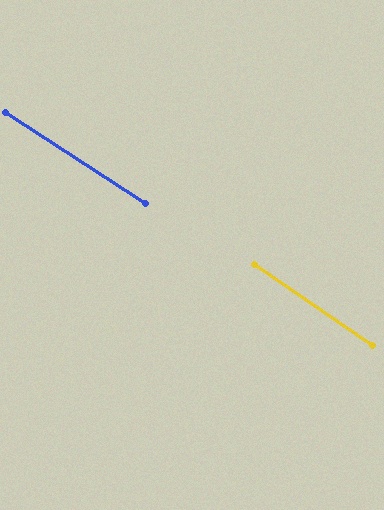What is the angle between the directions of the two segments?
Approximately 1 degree.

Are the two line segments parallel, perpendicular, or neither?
Parallel — their directions differ by only 1.2°.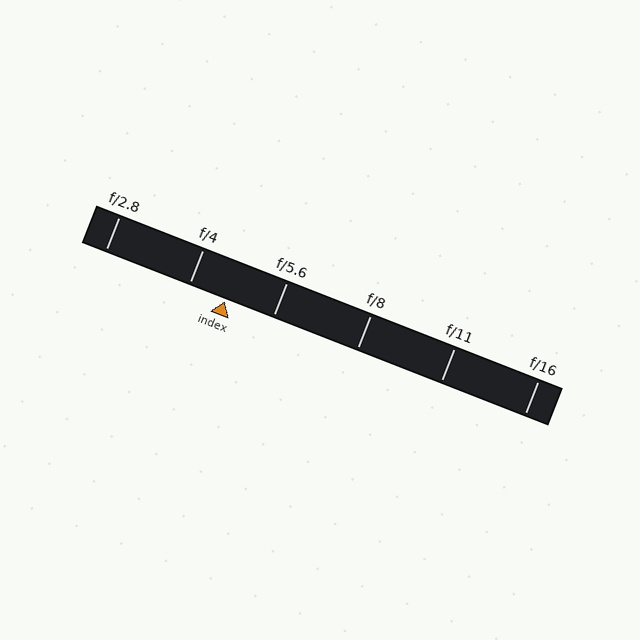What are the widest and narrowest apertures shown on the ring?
The widest aperture shown is f/2.8 and the narrowest is f/16.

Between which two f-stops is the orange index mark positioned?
The index mark is between f/4 and f/5.6.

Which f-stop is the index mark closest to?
The index mark is closest to f/4.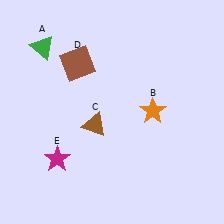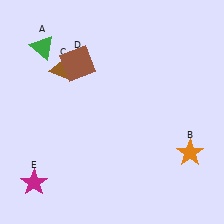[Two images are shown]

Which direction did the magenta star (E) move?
The magenta star (E) moved down.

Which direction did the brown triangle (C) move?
The brown triangle (C) moved up.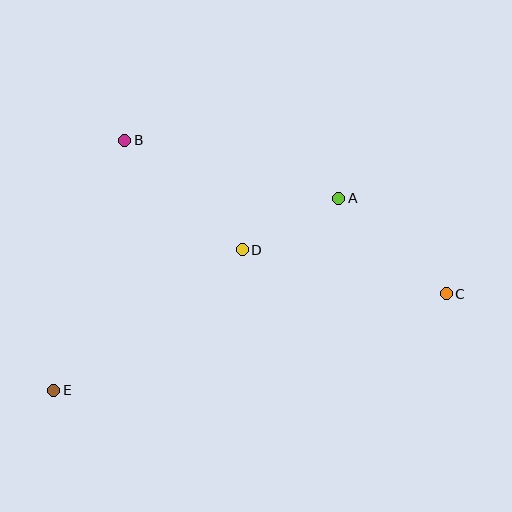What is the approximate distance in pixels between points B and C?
The distance between B and C is approximately 356 pixels.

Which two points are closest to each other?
Points A and D are closest to each other.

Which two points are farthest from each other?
Points C and E are farthest from each other.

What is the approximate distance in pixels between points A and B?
The distance between A and B is approximately 222 pixels.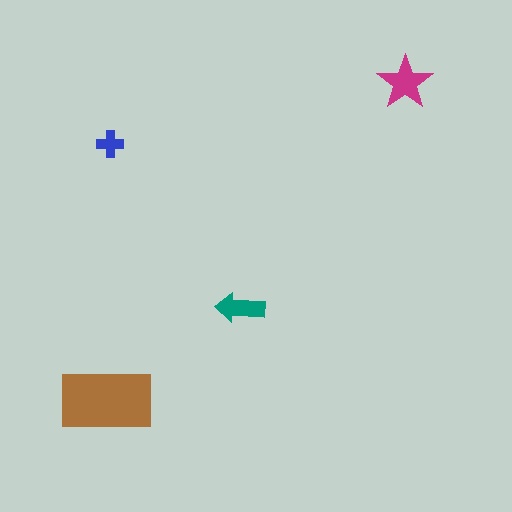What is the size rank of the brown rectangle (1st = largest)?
1st.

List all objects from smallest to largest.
The blue cross, the teal arrow, the magenta star, the brown rectangle.